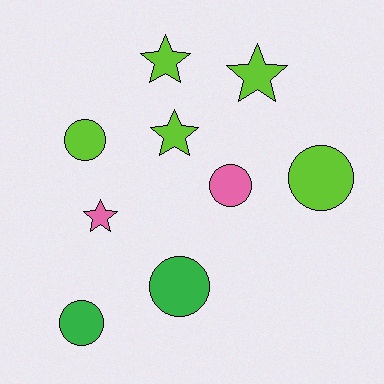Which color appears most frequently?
Lime, with 5 objects.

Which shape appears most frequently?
Circle, with 5 objects.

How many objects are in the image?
There are 9 objects.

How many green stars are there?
There are no green stars.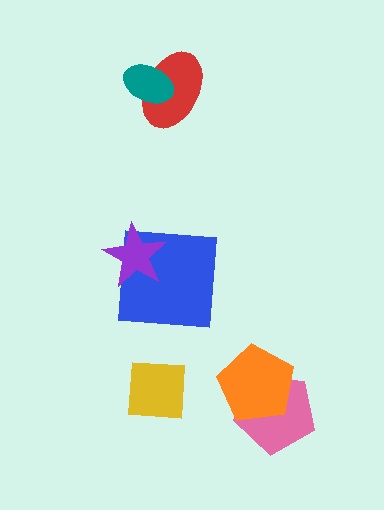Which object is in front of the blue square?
The purple star is in front of the blue square.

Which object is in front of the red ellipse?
The teal ellipse is in front of the red ellipse.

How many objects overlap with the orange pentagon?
1 object overlaps with the orange pentagon.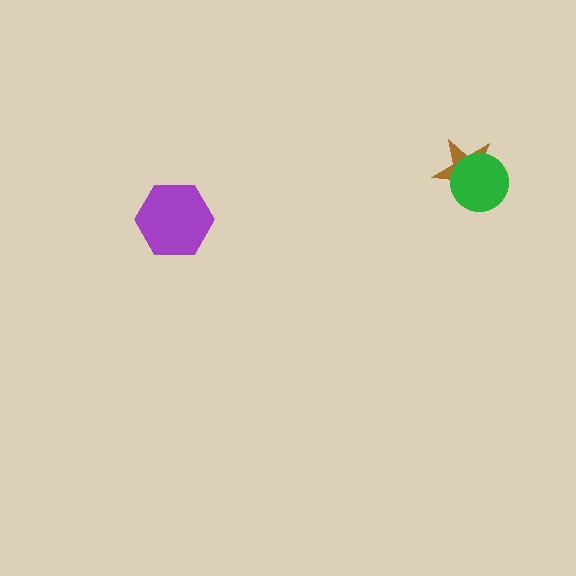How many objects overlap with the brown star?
1 object overlaps with the brown star.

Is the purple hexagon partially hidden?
No, no other shape covers it.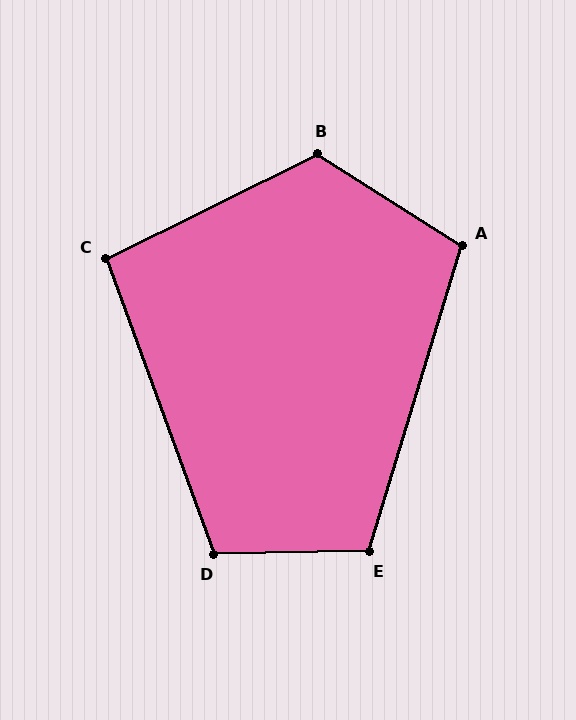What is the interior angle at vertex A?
Approximately 106 degrees (obtuse).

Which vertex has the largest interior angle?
B, at approximately 121 degrees.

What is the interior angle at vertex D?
Approximately 109 degrees (obtuse).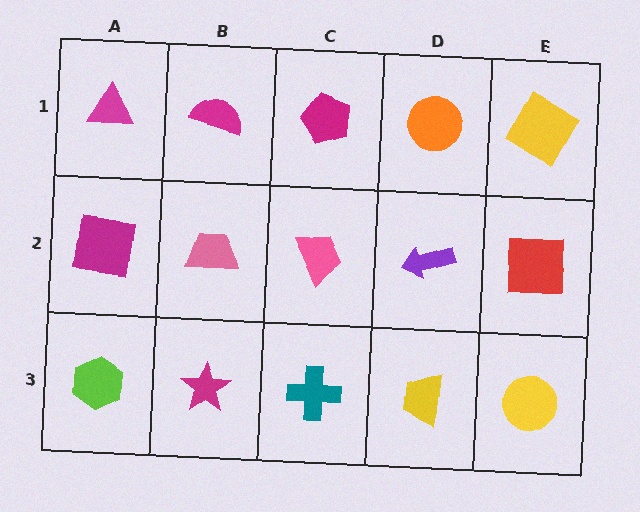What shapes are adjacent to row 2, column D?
An orange circle (row 1, column D), a yellow trapezoid (row 3, column D), a pink trapezoid (row 2, column C), a red square (row 2, column E).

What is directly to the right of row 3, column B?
A teal cross.